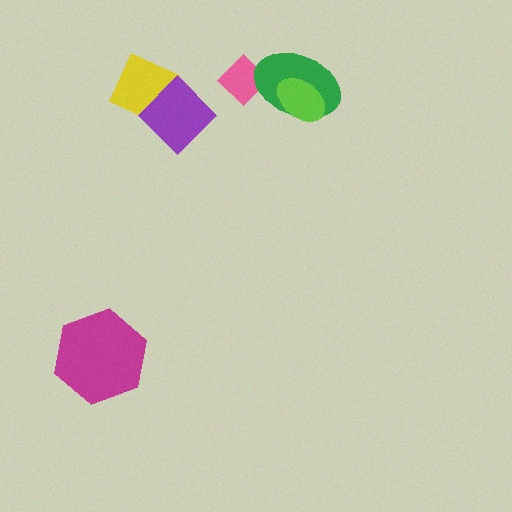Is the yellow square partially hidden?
Yes, it is partially covered by another shape.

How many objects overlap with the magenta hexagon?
0 objects overlap with the magenta hexagon.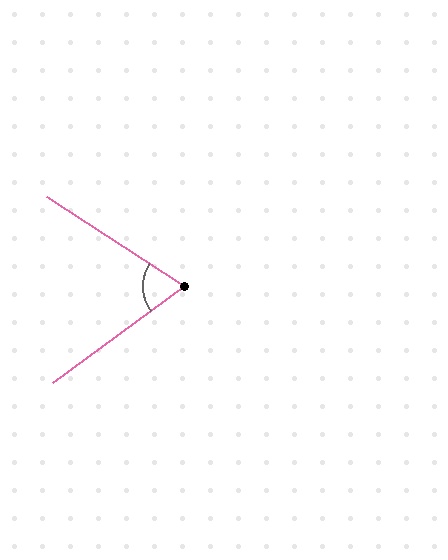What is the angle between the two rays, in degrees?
Approximately 69 degrees.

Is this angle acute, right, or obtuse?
It is acute.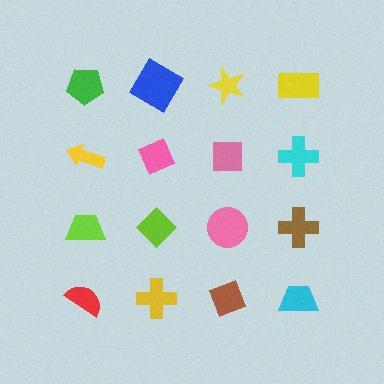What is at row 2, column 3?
A pink square.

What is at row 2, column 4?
A cyan cross.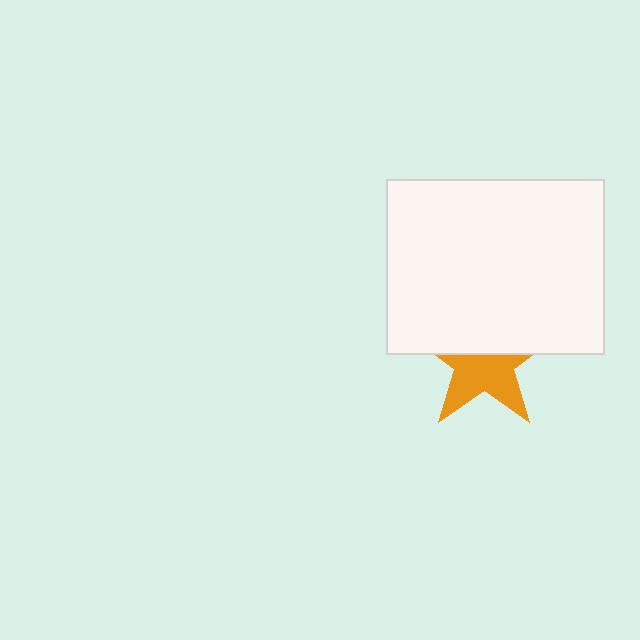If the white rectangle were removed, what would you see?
You would see the complete orange star.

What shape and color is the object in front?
The object in front is a white rectangle.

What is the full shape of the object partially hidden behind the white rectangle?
The partially hidden object is an orange star.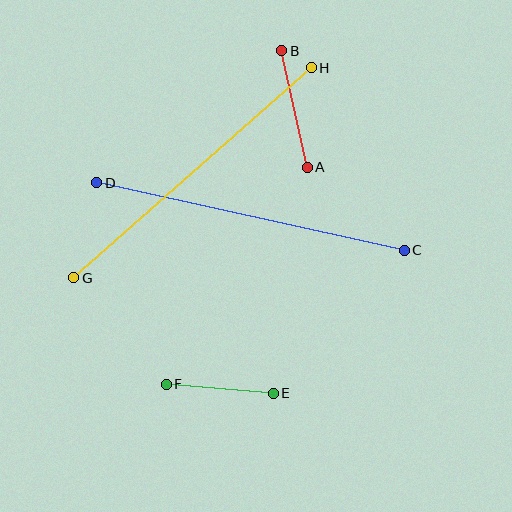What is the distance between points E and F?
The distance is approximately 107 pixels.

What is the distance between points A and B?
The distance is approximately 119 pixels.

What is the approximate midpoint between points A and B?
The midpoint is at approximately (295, 109) pixels.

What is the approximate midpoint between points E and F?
The midpoint is at approximately (220, 389) pixels.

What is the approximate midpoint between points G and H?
The midpoint is at approximately (192, 173) pixels.